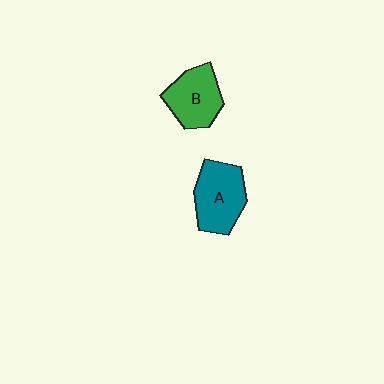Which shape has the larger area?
Shape A (teal).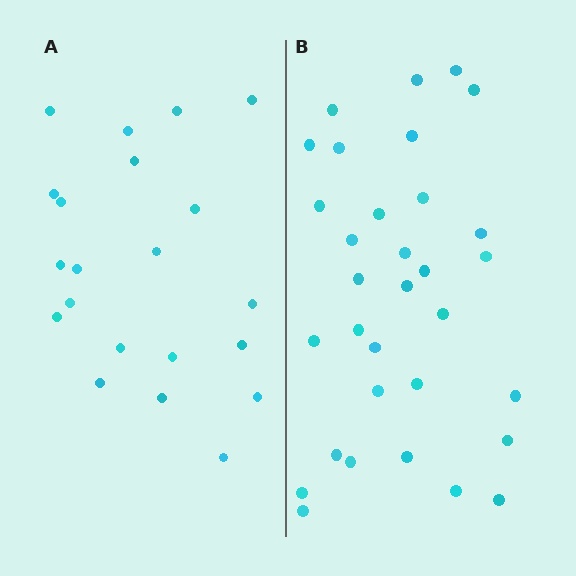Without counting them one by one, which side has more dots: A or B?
Region B (the right region) has more dots.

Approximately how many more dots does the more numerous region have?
Region B has roughly 12 or so more dots than region A.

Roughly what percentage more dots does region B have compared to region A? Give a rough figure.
About 50% more.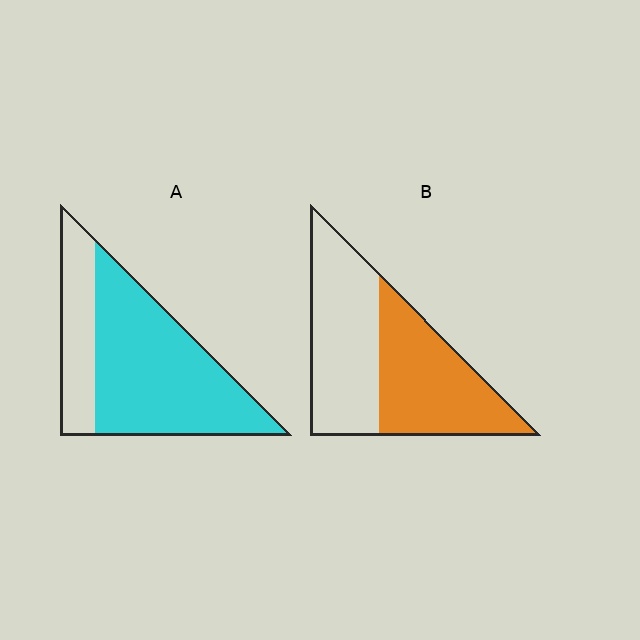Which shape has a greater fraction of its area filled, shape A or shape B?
Shape A.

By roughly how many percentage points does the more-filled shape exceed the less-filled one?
By roughly 25 percentage points (A over B).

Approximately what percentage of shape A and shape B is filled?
A is approximately 70% and B is approximately 50%.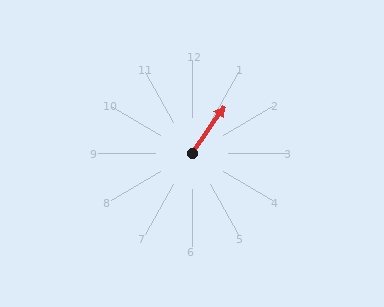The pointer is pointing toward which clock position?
Roughly 1 o'clock.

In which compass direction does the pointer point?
Northeast.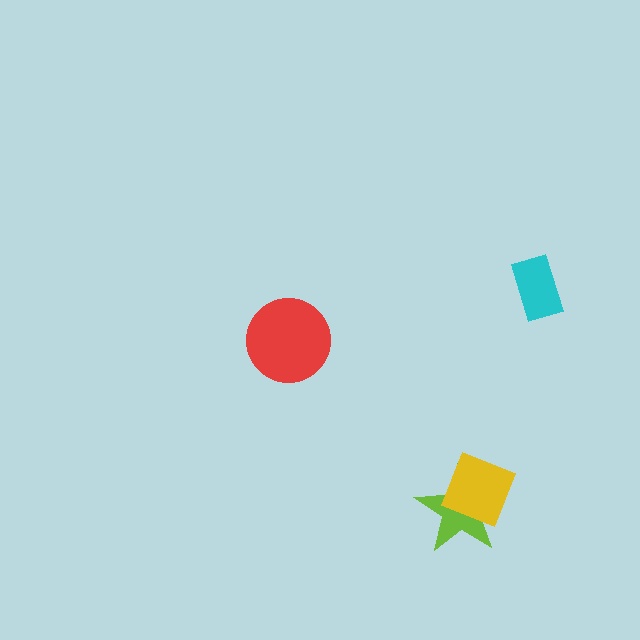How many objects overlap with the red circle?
0 objects overlap with the red circle.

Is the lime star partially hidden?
Yes, it is partially covered by another shape.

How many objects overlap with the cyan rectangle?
0 objects overlap with the cyan rectangle.